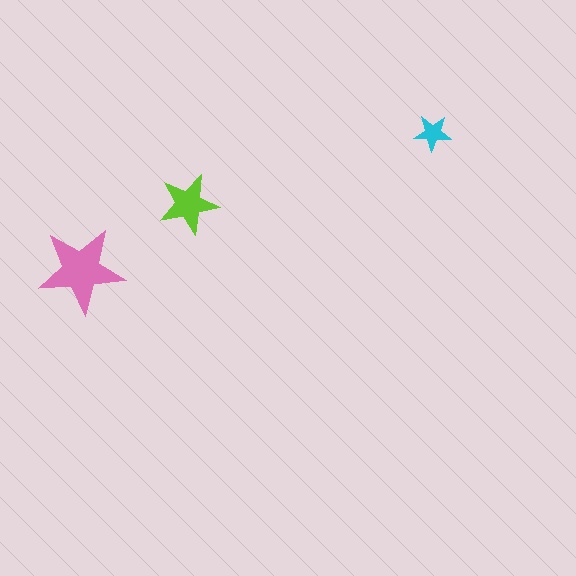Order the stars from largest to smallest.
the pink one, the lime one, the cyan one.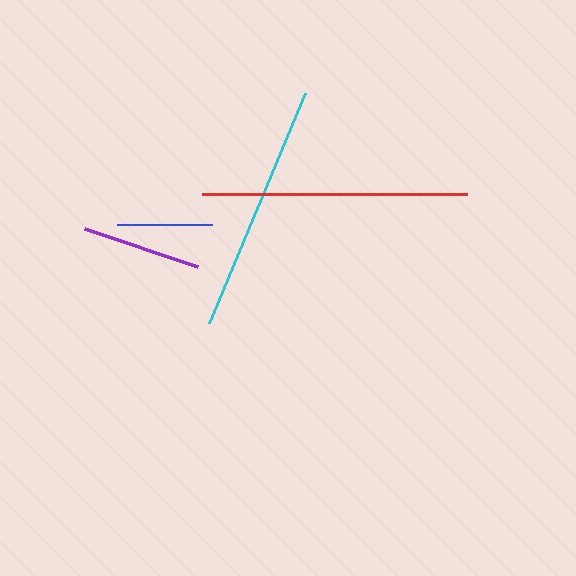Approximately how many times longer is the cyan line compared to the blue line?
The cyan line is approximately 2.6 times the length of the blue line.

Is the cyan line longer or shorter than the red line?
The red line is longer than the cyan line.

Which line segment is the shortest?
The blue line is the shortest at approximately 94 pixels.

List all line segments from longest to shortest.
From longest to shortest: red, cyan, purple, blue.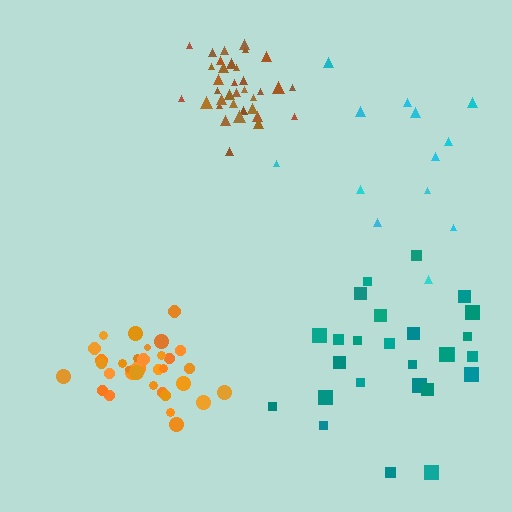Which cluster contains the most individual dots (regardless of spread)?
Brown (35).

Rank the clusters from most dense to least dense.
brown, orange, teal, cyan.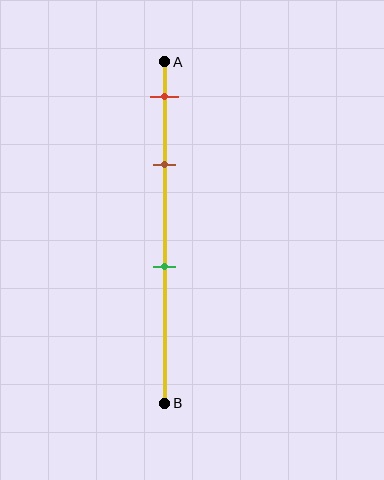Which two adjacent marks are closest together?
The red and brown marks are the closest adjacent pair.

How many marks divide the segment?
There are 3 marks dividing the segment.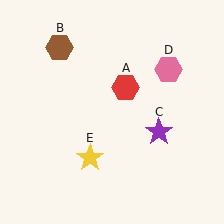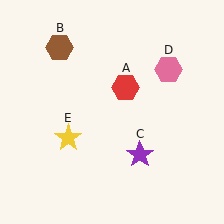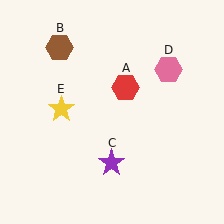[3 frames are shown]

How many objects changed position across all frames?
2 objects changed position: purple star (object C), yellow star (object E).